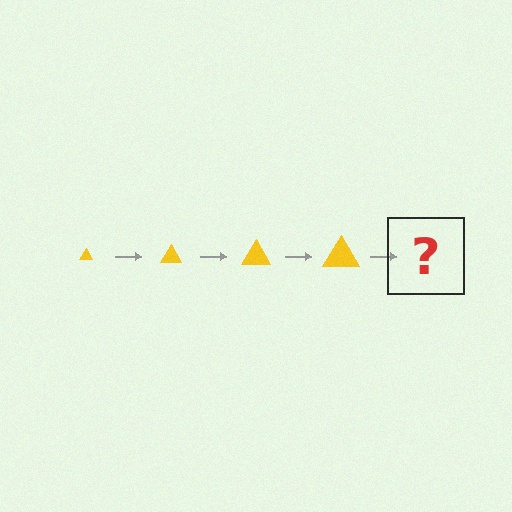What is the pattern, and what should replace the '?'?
The pattern is that the triangle gets progressively larger each step. The '?' should be a yellow triangle, larger than the previous one.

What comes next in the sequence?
The next element should be a yellow triangle, larger than the previous one.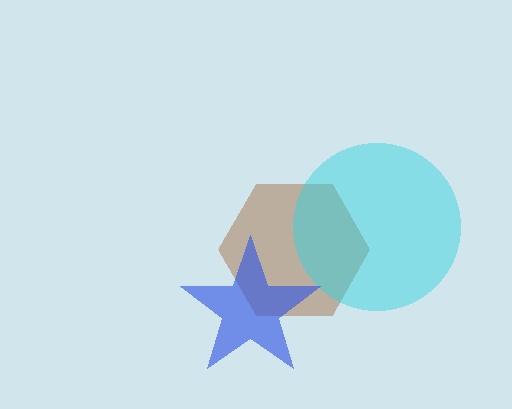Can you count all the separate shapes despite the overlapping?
Yes, there are 3 separate shapes.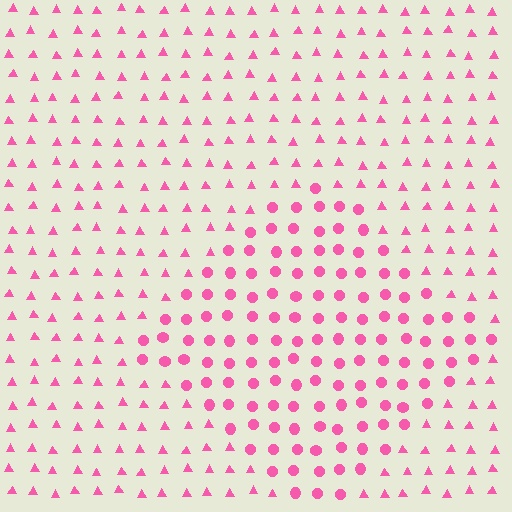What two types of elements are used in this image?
The image uses circles inside the diamond region and triangles outside it.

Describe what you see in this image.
The image is filled with small pink elements arranged in a uniform grid. A diamond-shaped region contains circles, while the surrounding area contains triangles. The boundary is defined purely by the change in element shape.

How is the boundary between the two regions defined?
The boundary is defined by a change in element shape: circles inside vs. triangles outside. All elements share the same color and spacing.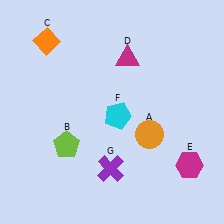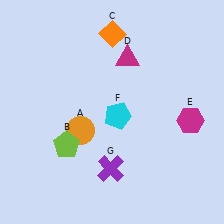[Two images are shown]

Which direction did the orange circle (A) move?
The orange circle (A) moved left.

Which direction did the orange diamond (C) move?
The orange diamond (C) moved right.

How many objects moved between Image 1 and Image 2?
3 objects moved between the two images.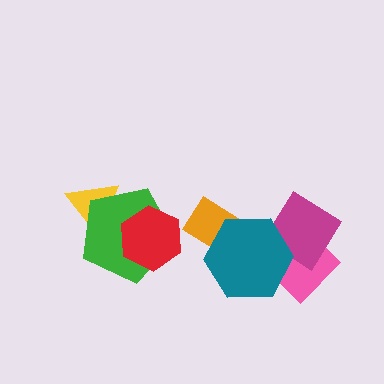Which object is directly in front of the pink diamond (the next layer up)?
The magenta diamond is directly in front of the pink diamond.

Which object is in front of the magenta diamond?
The teal hexagon is in front of the magenta diamond.